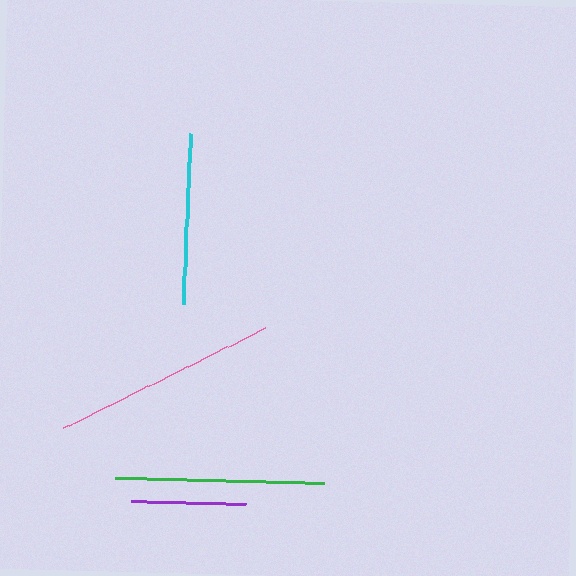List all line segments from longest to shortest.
From longest to shortest: pink, green, cyan, purple.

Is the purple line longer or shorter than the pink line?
The pink line is longer than the purple line.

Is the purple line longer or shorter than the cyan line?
The cyan line is longer than the purple line.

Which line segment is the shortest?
The purple line is the shortest at approximately 115 pixels.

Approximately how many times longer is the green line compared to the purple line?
The green line is approximately 1.8 times the length of the purple line.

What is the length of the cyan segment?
The cyan segment is approximately 171 pixels long.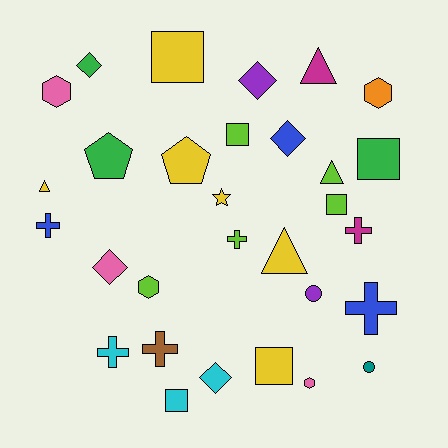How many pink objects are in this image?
There are 3 pink objects.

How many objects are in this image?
There are 30 objects.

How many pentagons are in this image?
There are 2 pentagons.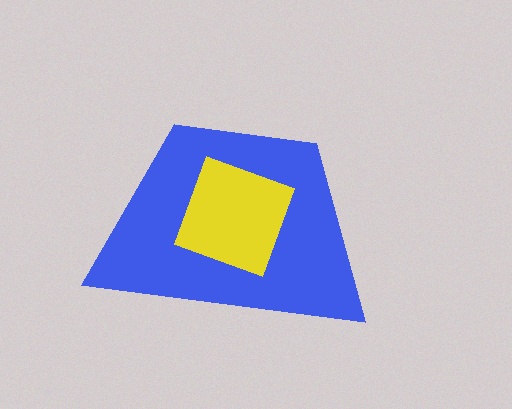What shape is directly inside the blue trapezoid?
The yellow square.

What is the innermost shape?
The yellow square.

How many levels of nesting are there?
2.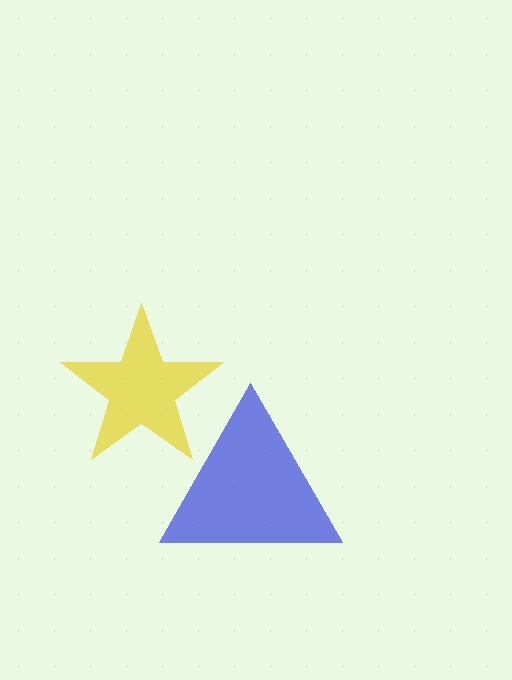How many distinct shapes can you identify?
There are 2 distinct shapes: a blue triangle, a yellow star.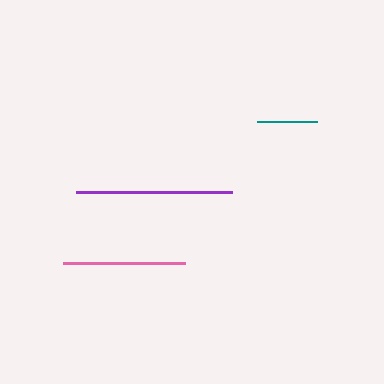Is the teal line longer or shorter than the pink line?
The pink line is longer than the teal line.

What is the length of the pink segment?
The pink segment is approximately 122 pixels long.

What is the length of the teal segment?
The teal segment is approximately 60 pixels long.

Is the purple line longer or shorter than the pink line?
The purple line is longer than the pink line.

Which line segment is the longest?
The purple line is the longest at approximately 156 pixels.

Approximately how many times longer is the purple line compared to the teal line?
The purple line is approximately 2.6 times the length of the teal line.